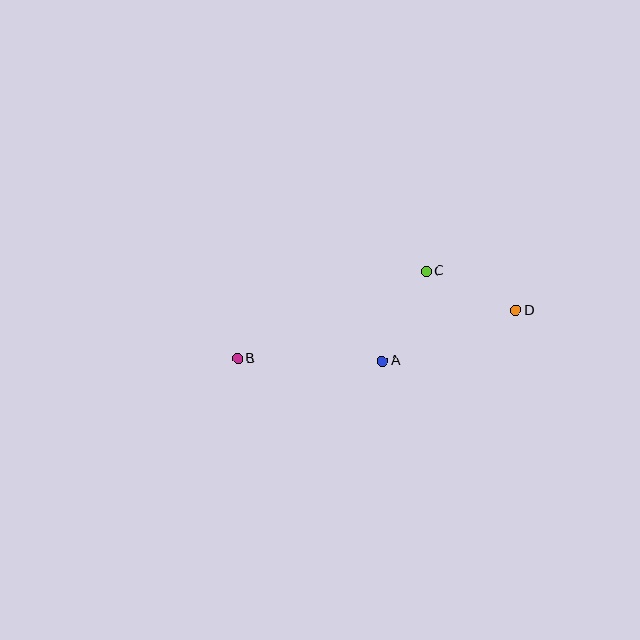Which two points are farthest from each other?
Points B and D are farthest from each other.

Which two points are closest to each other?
Points C and D are closest to each other.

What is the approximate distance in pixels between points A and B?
The distance between A and B is approximately 145 pixels.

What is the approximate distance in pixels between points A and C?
The distance between A and C is approximately 100 pixels.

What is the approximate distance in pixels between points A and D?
The distance between A and D is approximately 143 pixels.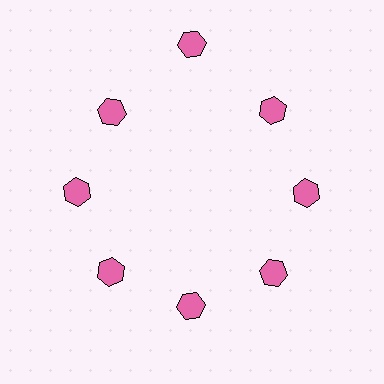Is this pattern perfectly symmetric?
No. The 8 pink hexagons are arranged in a ring, but one element near the 12 o'clock position is pushed outward from the center, breaking the 8-fold rotational symmetry.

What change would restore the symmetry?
The symmetry would be restored by moving it inward, back onto the ring so that all 8 hexagons sit at equal angles and equal distance from the center.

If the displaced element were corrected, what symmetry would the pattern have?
It would have 8-fold rotational symmetry — the pattern would map onto itself every 45 degrees.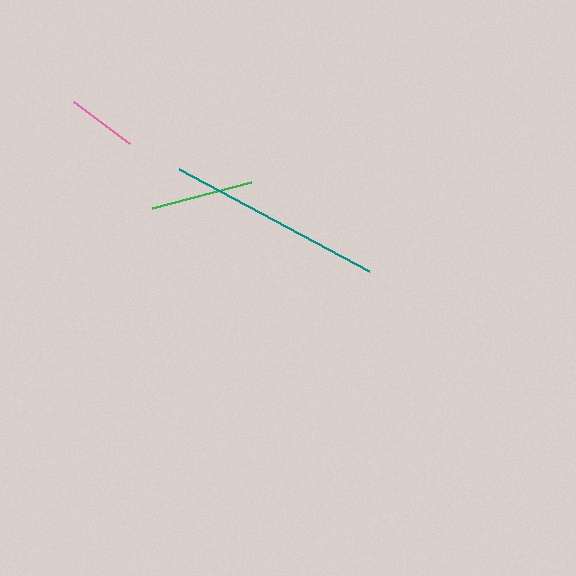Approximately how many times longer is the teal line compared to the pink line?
The teal line is approximately 3.1 times the length of the pink line.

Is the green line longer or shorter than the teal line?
The teal line is longer than the green line.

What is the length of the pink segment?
The pink segment is approximately 70 pixels long.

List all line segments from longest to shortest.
From longest to shortest: teal, green, pink.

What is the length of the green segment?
The green segment is approximately 102 pixels long.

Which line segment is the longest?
The teal line is the longest at approximately 216 pixels.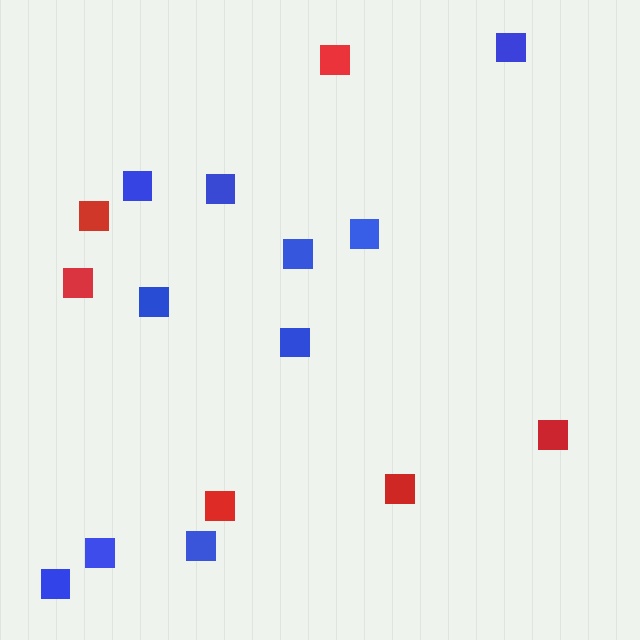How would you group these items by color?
There are 2 groups: one group of blue squares (10) and one group of red squares (6).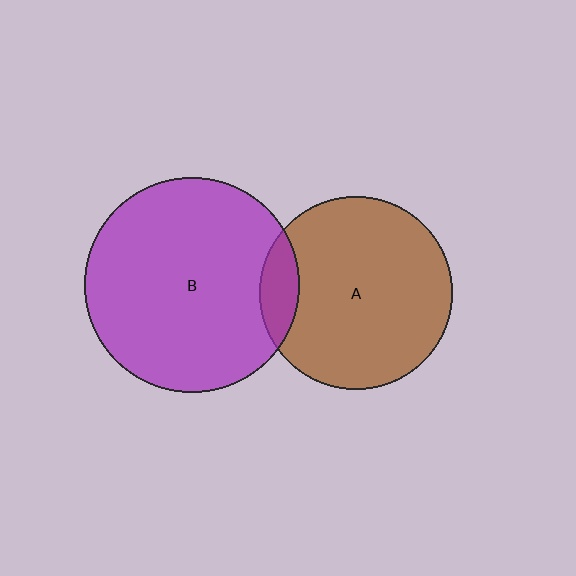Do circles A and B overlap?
Yes.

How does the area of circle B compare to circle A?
Approximately 1.2 times.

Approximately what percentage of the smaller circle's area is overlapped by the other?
Approximately 10%.